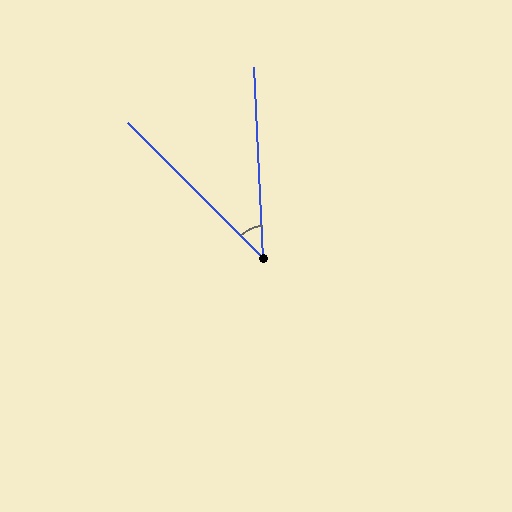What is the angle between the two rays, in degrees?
Approximately 42 degrees.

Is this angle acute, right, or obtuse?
It is acute.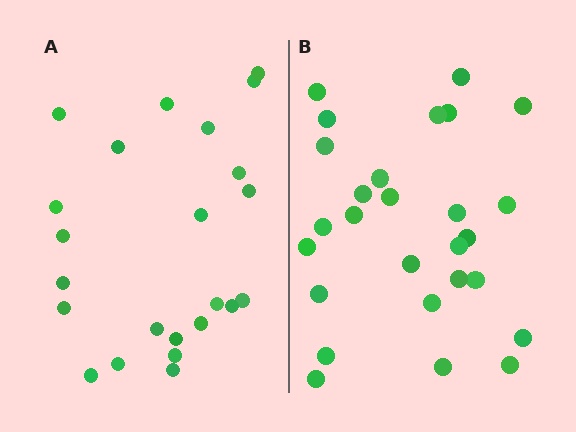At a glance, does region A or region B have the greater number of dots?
Region B (the right region) has more dots.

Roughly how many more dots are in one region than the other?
Region B has about 4 more dots than region A.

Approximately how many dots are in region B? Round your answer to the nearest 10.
About 30 dots. (The exact count is 27, which rounds to 30.)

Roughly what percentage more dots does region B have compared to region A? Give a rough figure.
About 15% more.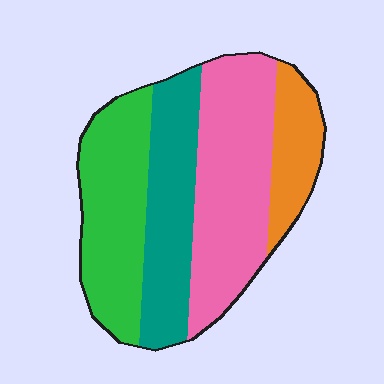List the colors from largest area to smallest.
From largest to smallest: pink, green, teal, orange.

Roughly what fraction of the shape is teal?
Teal covers 24% of the shape.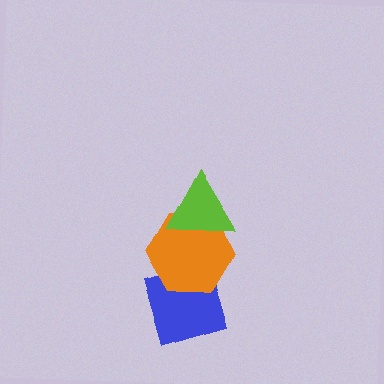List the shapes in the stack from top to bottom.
From top to bottom: the lime triangle, the orange hexagon, the blue diamond.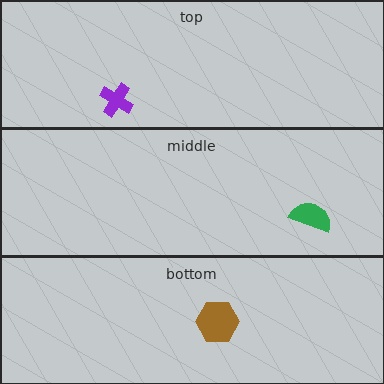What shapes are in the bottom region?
The brown hexagon.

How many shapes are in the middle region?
1.